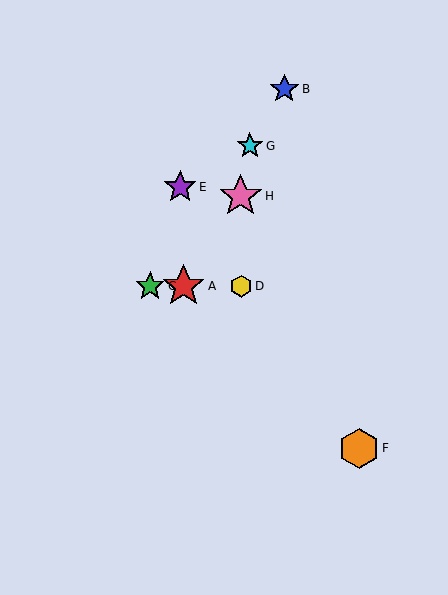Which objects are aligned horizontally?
Objects A, C, D are aligned horizontally.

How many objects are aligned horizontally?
3 objects (A, C, D) are aligned horizontally.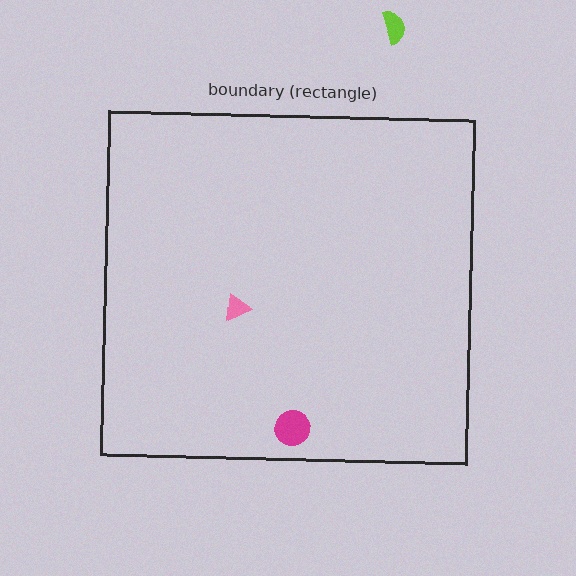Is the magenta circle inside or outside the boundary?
Inside.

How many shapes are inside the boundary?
2 inside, 1 outside.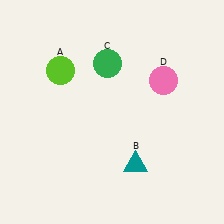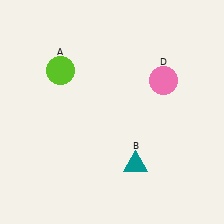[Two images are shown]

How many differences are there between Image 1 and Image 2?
There is 1 difference between the two images.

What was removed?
The green circle (C) was removed in Image 2.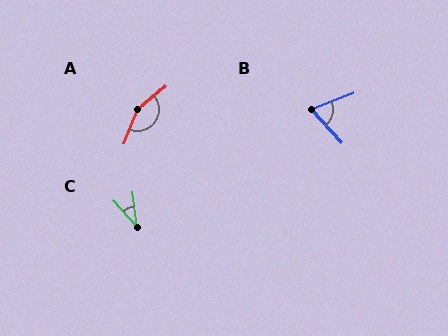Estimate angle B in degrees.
Approximately 69 degrees.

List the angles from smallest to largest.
C (34°), B (69°), A (150°).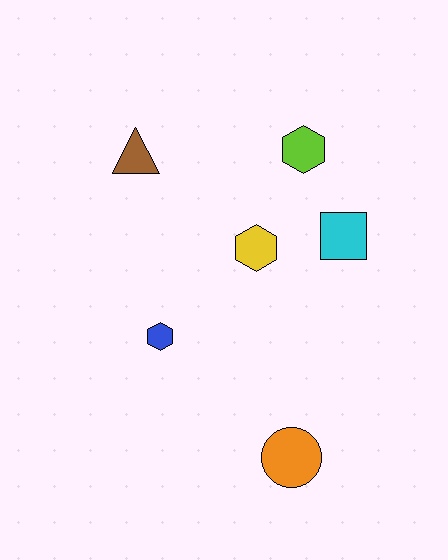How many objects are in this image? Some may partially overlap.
There are 6 objects.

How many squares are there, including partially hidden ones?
There is 1 square.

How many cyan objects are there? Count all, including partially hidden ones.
There is 1 cyan object.